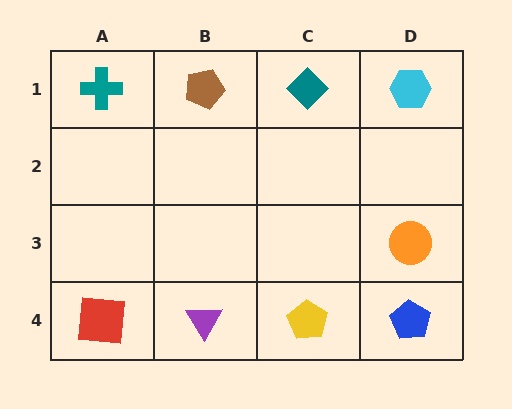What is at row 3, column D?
An orange circle.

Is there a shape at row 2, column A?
No, that cell is empty.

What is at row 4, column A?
A red square.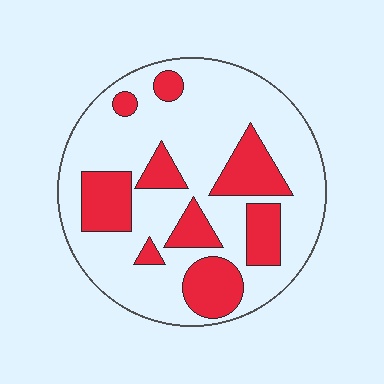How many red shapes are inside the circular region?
9.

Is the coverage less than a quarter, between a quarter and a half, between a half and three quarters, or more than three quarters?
Between a quarter and a half.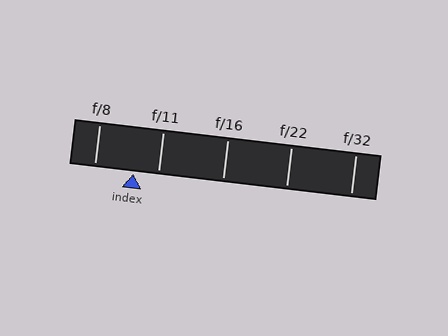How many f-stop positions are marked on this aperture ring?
There are 5 f-stop positions marked.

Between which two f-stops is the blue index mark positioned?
The index mark is between f/8 and f/11.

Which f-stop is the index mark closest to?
The index mark is closest to f/11.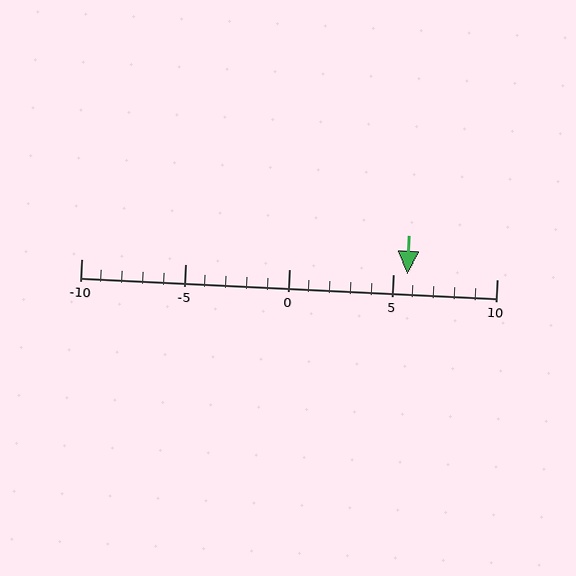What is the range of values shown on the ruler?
The ruler shows values from -10 to 10.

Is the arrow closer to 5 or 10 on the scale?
The arrow is closer to 5.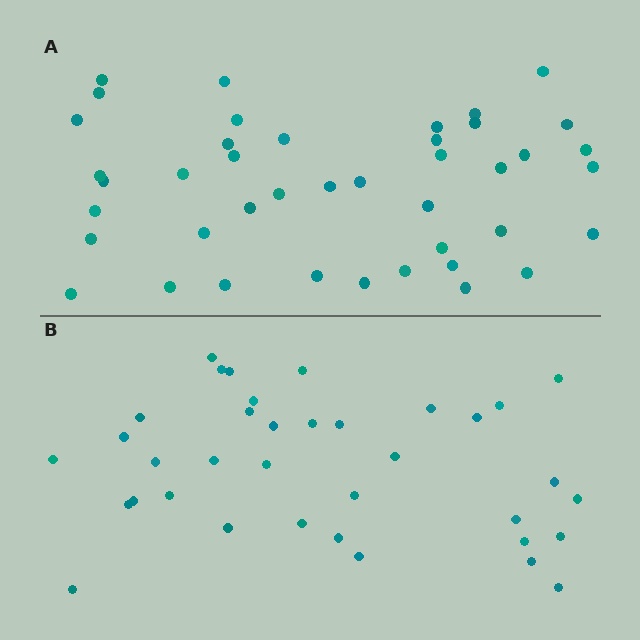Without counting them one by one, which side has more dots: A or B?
Region A (the top region) has more dots.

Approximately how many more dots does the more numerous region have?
Region A has about 6 more dots than region B.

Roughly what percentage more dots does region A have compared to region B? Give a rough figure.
About 15% more.